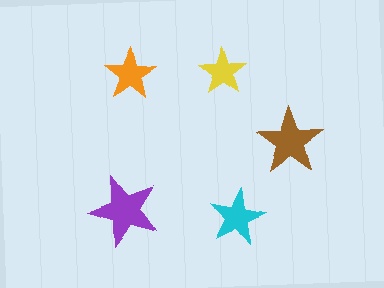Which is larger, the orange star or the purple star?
The purple one.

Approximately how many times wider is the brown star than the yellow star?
About 1.5 times wider.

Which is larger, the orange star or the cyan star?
The cyan one.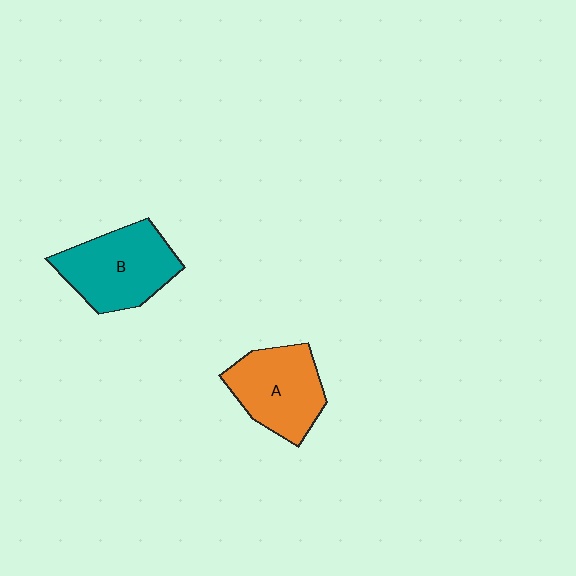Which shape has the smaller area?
Shape A (orange).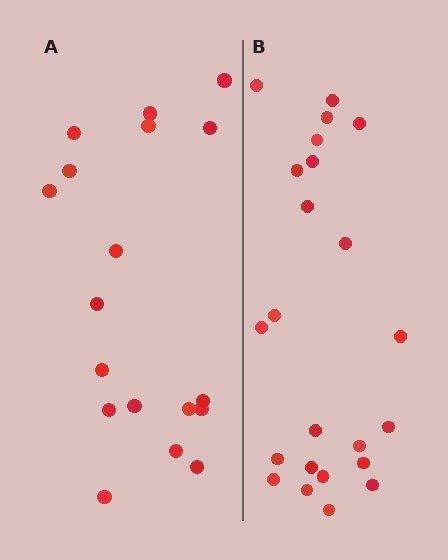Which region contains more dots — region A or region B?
Region B (the right region) has more dots.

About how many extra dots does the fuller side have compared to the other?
Region B has about 5 more dots than region A.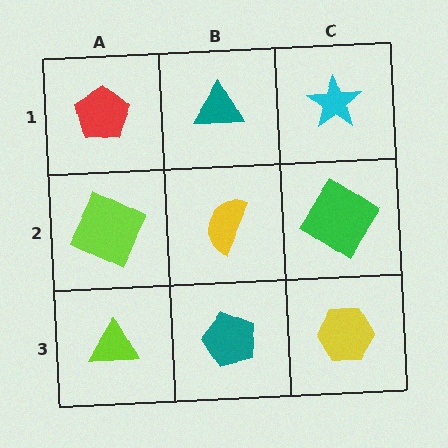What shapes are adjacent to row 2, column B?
A teal triangle (row 1, column B), a teal pentagon (row 3, column B), a lime square (row 2, column A), a green diamond (row 2, column C).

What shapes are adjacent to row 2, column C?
A cyan star (row 1, column C), a yellow hexagon (row 3, column C), a yellow semicircle (row 2, column B).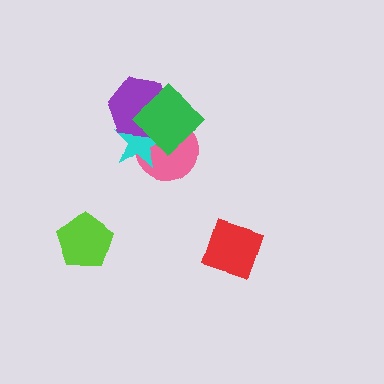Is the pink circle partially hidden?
Yes, it is partially covered by another shape.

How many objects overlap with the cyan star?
3 objects overlap with the cyan star.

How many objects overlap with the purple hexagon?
3 objects overlap with the purple hexagon.